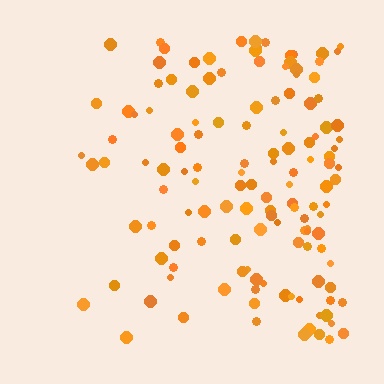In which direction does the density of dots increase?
From left to right, with the right side densest.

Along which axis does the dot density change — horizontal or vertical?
Horizontal.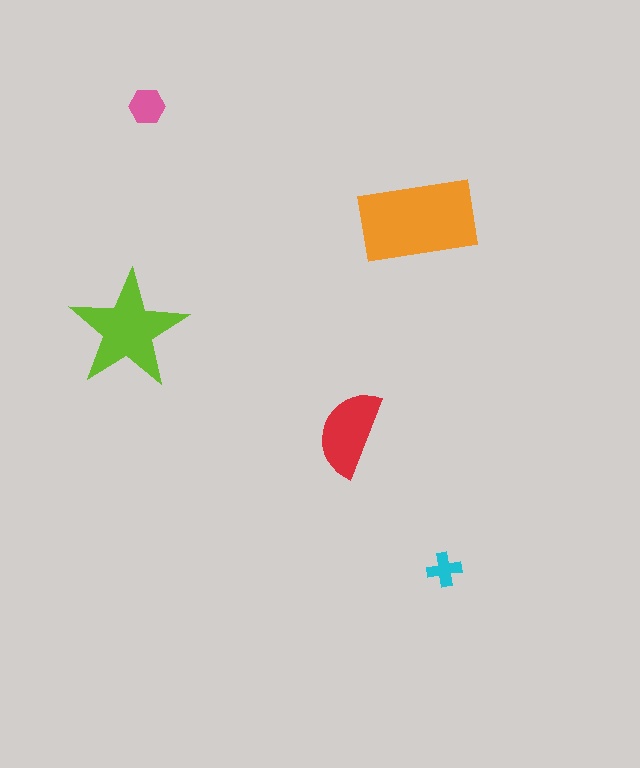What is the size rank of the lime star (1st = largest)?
2nd.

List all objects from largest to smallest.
The orange rectangle, the lime star, the red semicircle, the pink hexagon, the cyan cross.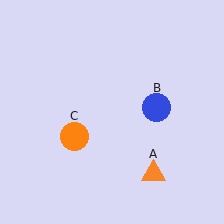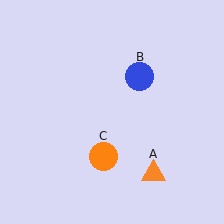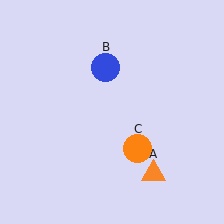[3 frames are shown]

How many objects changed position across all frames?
2 objects changed position: blue circle (object B), orange circle (object C).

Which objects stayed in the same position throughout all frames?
Orange triangle (object A) remained stationary.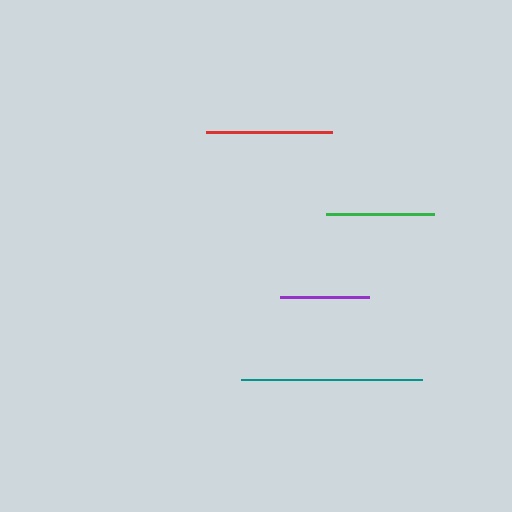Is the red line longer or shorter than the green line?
The red line is longer than the green line.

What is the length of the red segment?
The red segment is approximately 127 pixels long.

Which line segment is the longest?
The teal line is the longest at approximately 181 pixels.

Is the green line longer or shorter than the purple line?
The green line is longer than the purple line.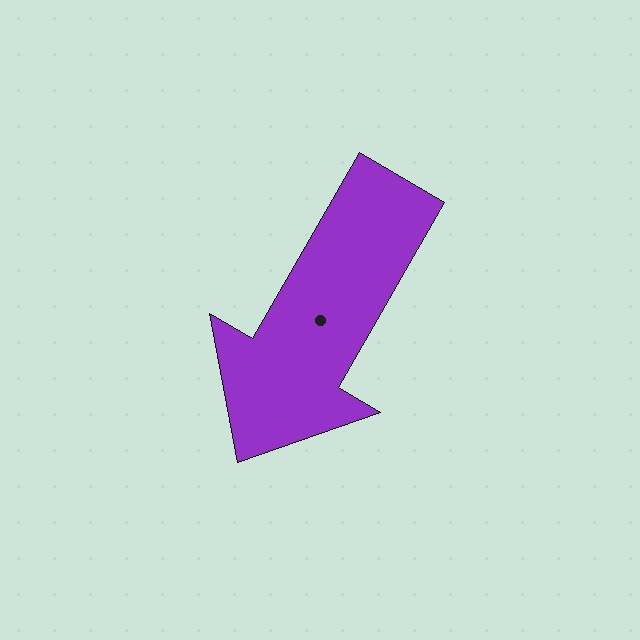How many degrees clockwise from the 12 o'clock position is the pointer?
Approximately 210 degrees.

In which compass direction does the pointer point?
Southwest.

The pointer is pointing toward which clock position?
Roughly 7 o'clock.